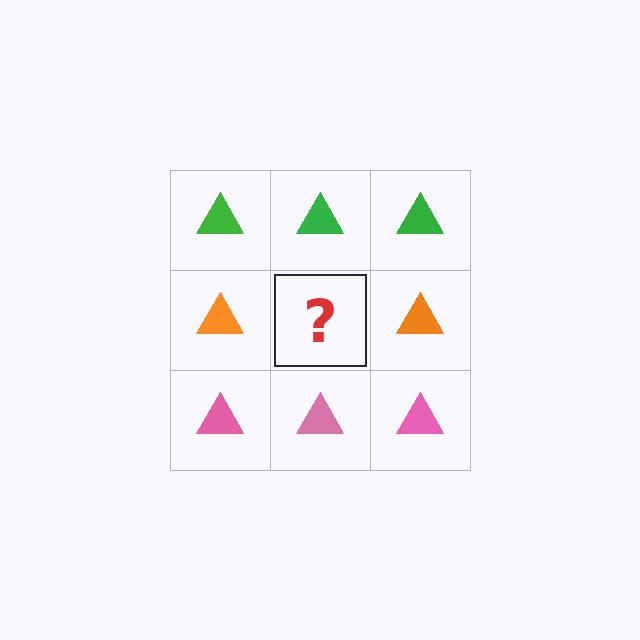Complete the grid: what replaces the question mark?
The question mark should be replaced with an orange triangle.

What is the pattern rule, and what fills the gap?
The rule is that each row has a consistent color. The gap should be filled with an orange triangle.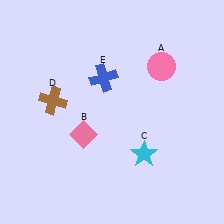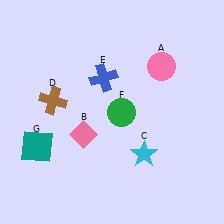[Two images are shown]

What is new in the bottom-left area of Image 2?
A teal square (G) was added in the bottom-left area of Image 2.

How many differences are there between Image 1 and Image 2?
There are 2 differences between the two images.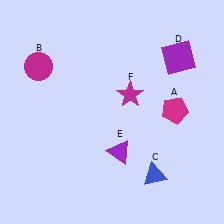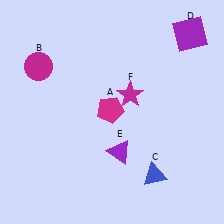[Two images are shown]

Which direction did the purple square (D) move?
The purple square (D) moved up.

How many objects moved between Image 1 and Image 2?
2 objects moved between the two images.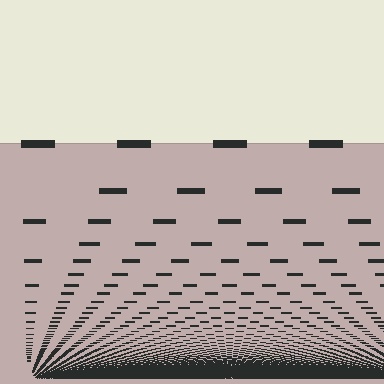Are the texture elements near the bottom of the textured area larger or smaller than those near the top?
Smaller. The gradient is inverted — elements near the bottom are smaller and denser.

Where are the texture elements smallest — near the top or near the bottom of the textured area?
Near the bottom.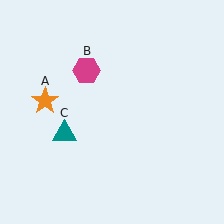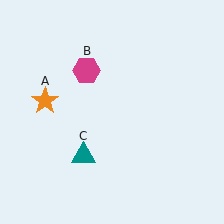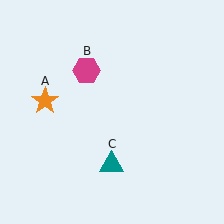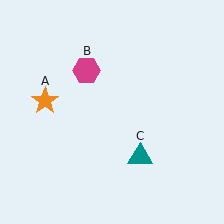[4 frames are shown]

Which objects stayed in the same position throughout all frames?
Orange star (object A) and magenta hexagon (object B) remained stationary.